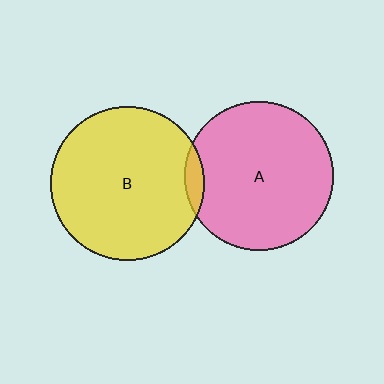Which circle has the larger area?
Circle B (yellow).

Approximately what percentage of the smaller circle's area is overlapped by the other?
Approximately 5%.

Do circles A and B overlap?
Yes.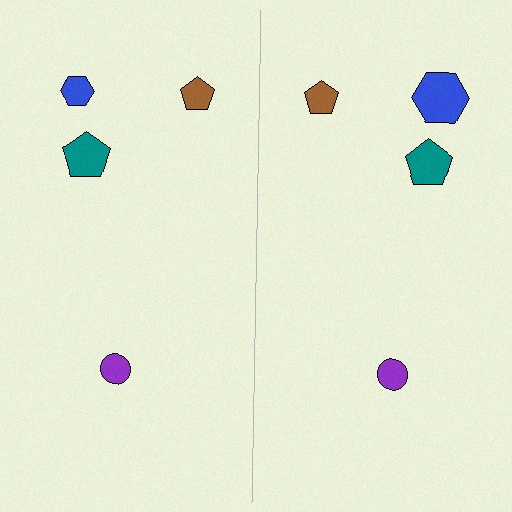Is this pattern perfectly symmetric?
No, the pattern is not perfectly symmetric. The blue hexagon on the right side has a different size than its mirror counterpart.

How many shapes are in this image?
There are 8 shapes in this image.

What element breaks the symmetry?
The blue hexagon on the right side has a different size than its mirror counterpart.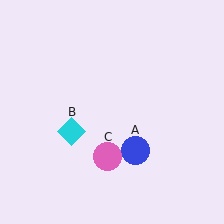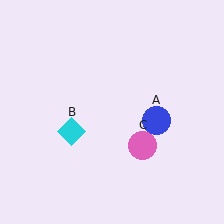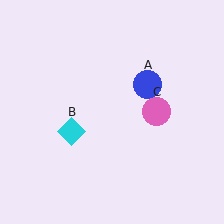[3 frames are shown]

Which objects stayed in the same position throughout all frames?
Cyan diamond (object B) remained stationary.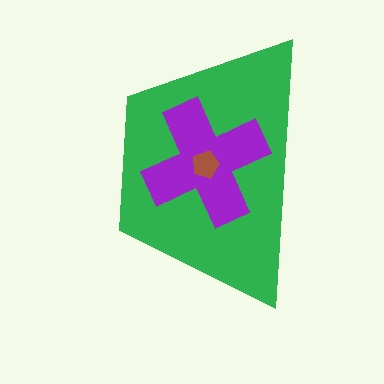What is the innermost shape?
The brown pentagon.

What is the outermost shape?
The green trapezoid.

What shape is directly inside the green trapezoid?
The purple cross.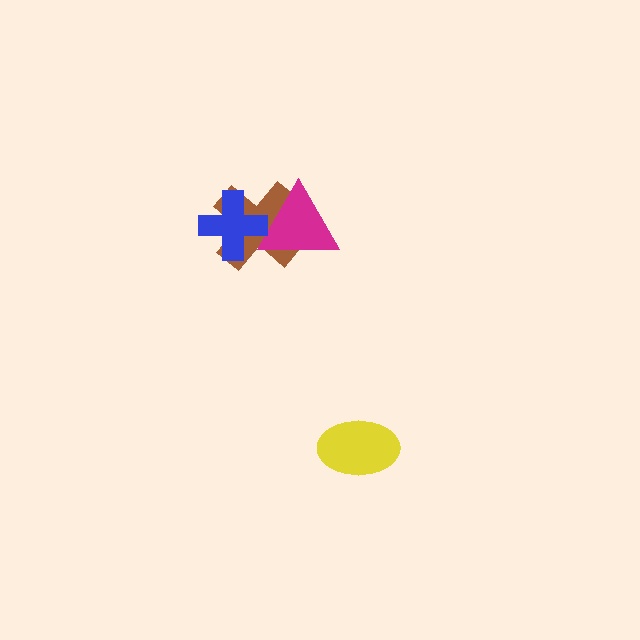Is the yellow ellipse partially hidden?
No, no other shape covers it.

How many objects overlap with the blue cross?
2 objects overlap with the blue cross.